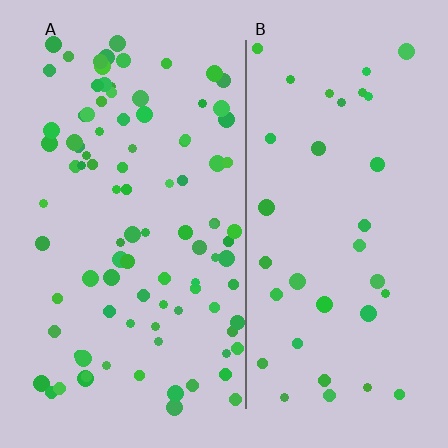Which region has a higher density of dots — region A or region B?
A (the left).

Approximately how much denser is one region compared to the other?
Approximately 2.6× — region A over region B.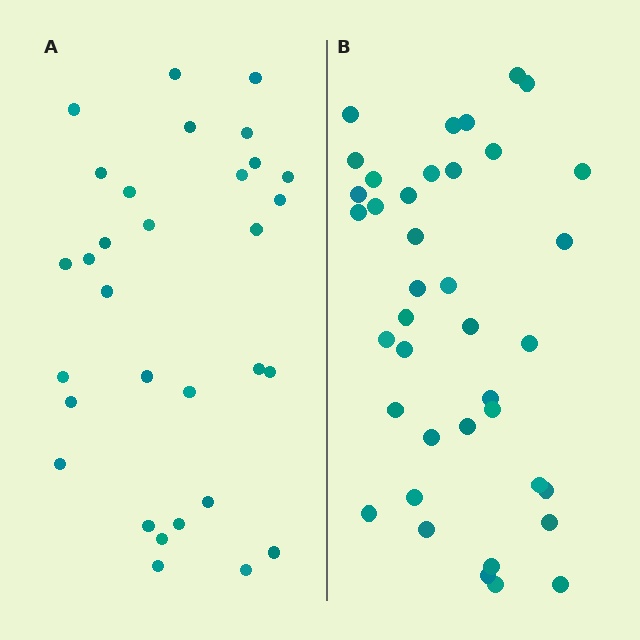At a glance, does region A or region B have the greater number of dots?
Region B (the right region) has more dots.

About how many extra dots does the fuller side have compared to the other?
Region B has roughly 8 or so more dots than region A.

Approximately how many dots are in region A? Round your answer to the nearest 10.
About 30 dots. (The exact count is 31, which rounds to 30.)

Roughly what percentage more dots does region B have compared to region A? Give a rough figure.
About 25% more.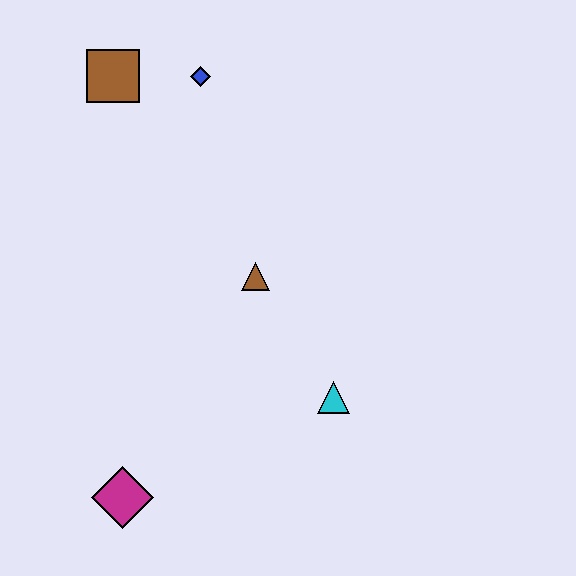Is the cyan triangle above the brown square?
No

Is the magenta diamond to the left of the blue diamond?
Yes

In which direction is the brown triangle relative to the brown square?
The brown triangle is below the brown square.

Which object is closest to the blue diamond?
The brown square is closest to the blue diamond.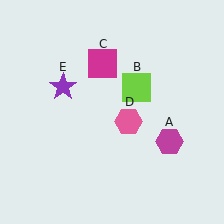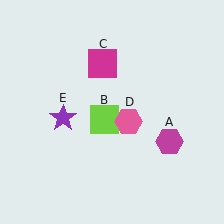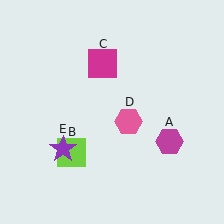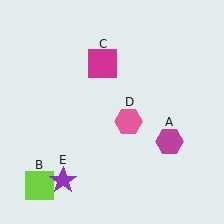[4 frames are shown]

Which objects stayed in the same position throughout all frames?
Magenta hexagon (object A) and magenta square (object C) and pink hexagon (object D) remained stationary.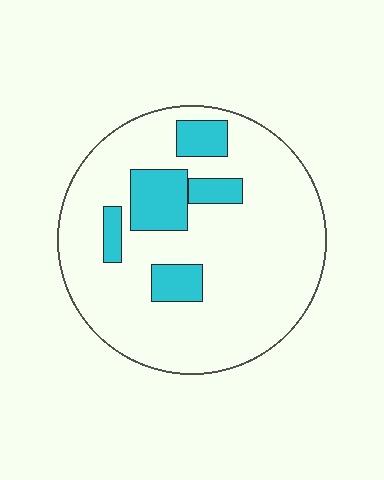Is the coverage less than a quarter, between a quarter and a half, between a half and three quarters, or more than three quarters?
Less than a quarter.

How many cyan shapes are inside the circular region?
5.